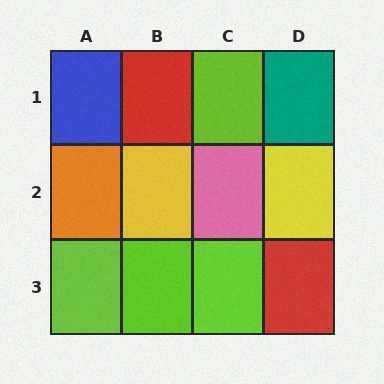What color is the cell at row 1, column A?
Blue.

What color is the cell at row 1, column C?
Lime.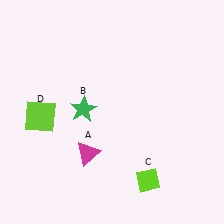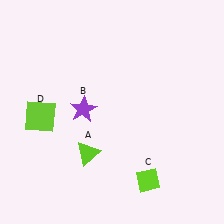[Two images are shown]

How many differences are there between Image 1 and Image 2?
There are 2 differences between the two images.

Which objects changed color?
A changed from magenta to lime. B changed from green to purple.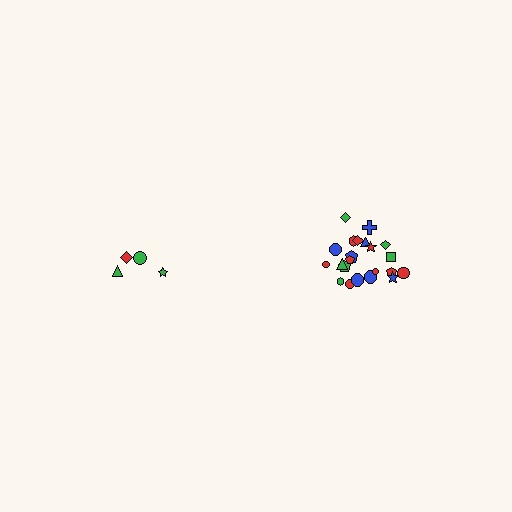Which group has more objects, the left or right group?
The right group.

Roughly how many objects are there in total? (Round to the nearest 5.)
Roughly 25 objects in total.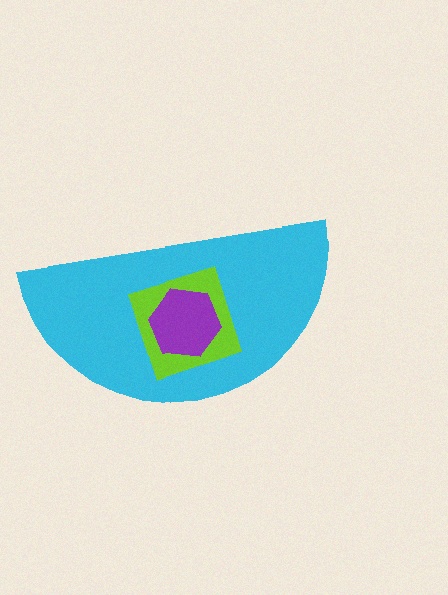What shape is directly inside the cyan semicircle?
The lime diamond.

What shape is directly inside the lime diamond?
The purple hexagon.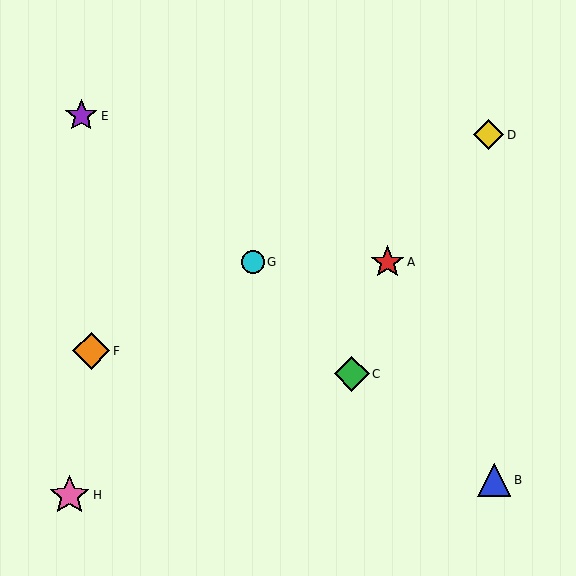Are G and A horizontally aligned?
Yes, both are at y≈262.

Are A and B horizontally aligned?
No, A is at y≈262 and B is at y≈480.